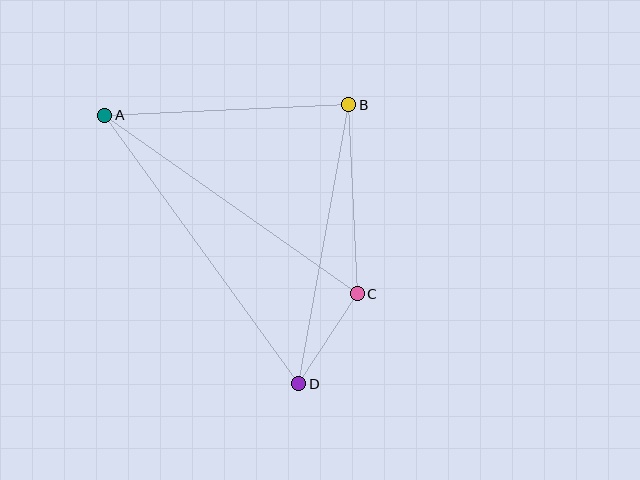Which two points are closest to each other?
Points C and D are closest to each other.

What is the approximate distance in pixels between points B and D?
The distance between B and D is approximately 284 pixels.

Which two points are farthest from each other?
Points A and D are farthest from each other.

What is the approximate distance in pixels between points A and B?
The distance between A and B is approximately 244 pixels.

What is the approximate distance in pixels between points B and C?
The distance between B and C is approximately 189 pixels.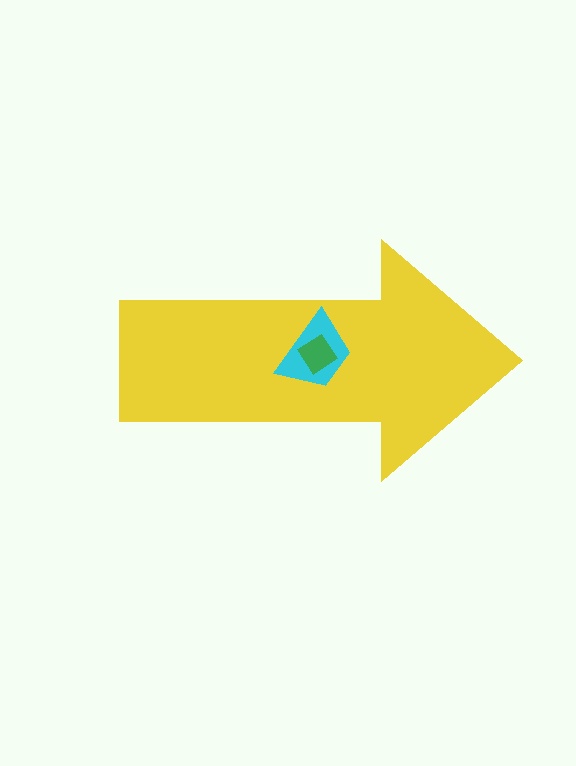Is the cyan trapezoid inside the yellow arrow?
Yes.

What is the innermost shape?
The green diamond.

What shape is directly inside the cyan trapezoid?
The green diamond.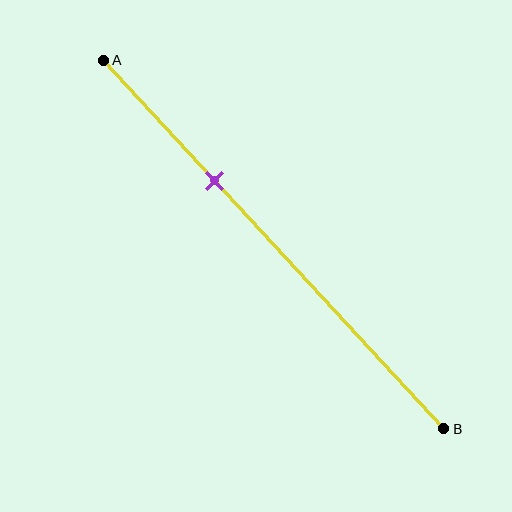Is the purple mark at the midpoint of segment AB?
No, the mark is at about 35% from A, not at the 50% midpoint.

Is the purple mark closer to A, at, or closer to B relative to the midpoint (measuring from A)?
The purple mark is closer to point A than the midpoint of segment AB.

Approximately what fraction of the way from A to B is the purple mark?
The purple mark is approximately 35% of the way from A to B.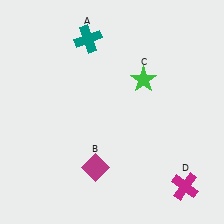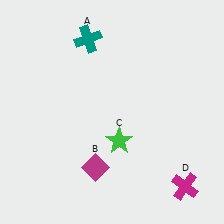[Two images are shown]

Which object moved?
The green star (C) moved down.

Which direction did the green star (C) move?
The green star (C) moved down.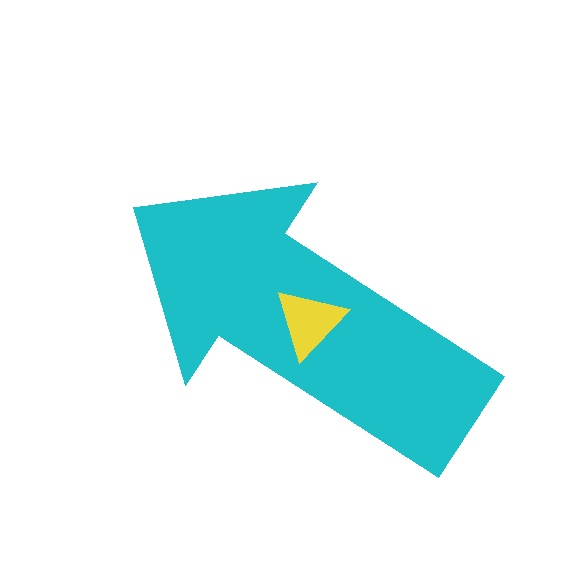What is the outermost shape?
The cyan arrow.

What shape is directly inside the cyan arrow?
The yellow triangle.